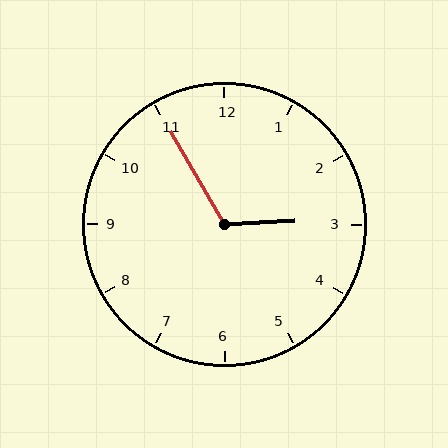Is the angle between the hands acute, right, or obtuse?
It is obtuse.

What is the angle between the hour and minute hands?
Approximately 118 degrees.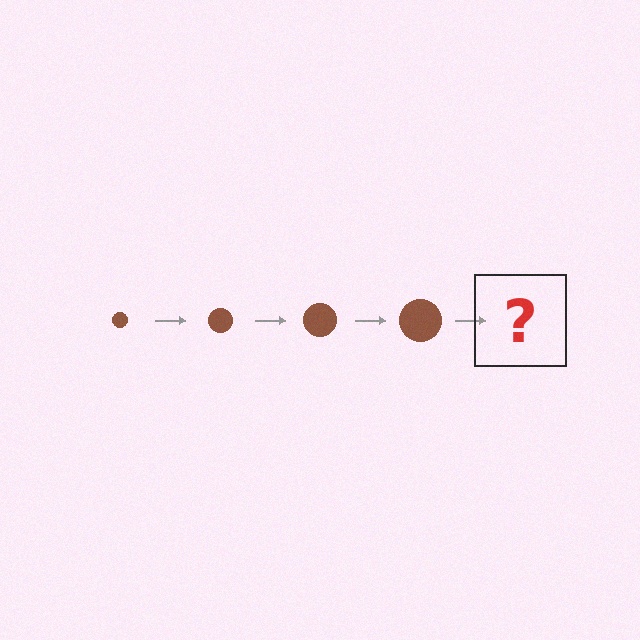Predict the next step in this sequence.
The next step is a brown circle, larger than the previous one.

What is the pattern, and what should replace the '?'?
The pattern is that the circle gets progressively larger each step. The '?' should be a brown circle, larger than the previous one.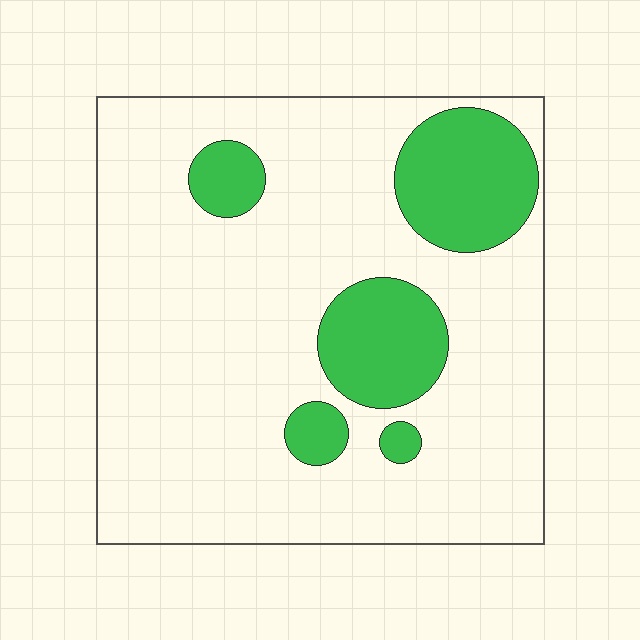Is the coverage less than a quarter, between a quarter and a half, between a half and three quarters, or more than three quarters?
Less than a quarter.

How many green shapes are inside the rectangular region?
5.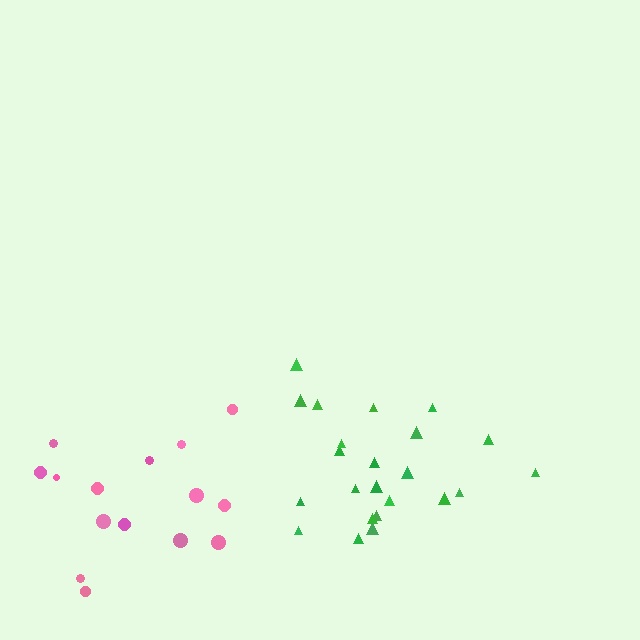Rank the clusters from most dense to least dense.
green, pink.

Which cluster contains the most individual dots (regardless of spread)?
Green (23).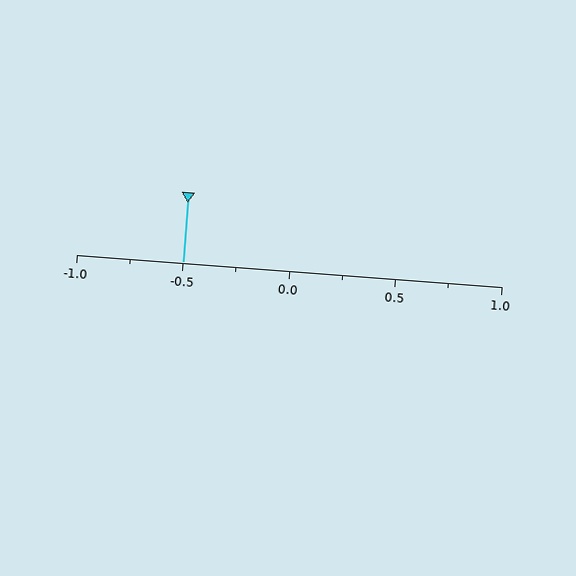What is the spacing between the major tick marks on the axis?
The major ticks are spaced 0.5 apart.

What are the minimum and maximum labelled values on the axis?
The axis runs from -1.0 to 1.0.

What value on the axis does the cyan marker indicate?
The marker indicates approximately -0.5.